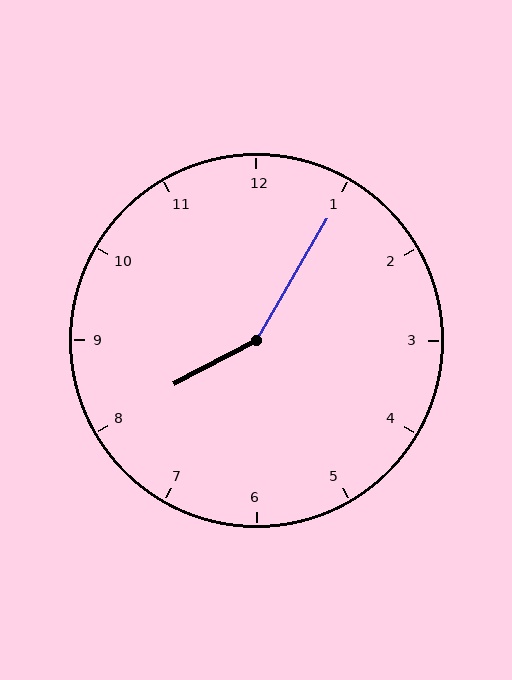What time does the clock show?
8:05.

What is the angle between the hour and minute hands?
Approximately 148 degrees.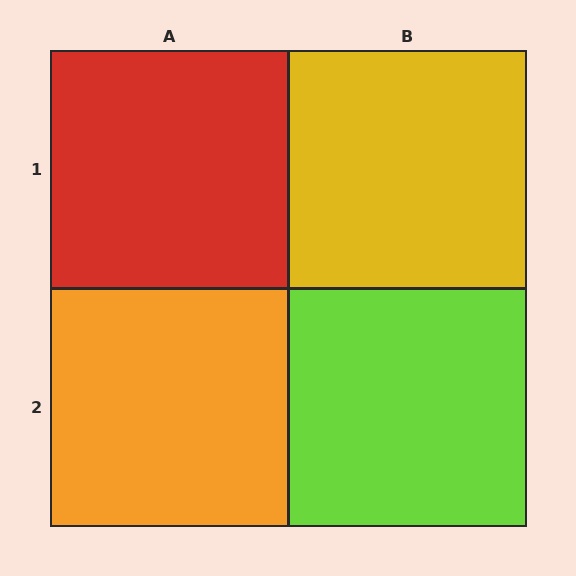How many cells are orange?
1 cell is orange.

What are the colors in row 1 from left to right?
Red, yellow.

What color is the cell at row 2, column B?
Lime.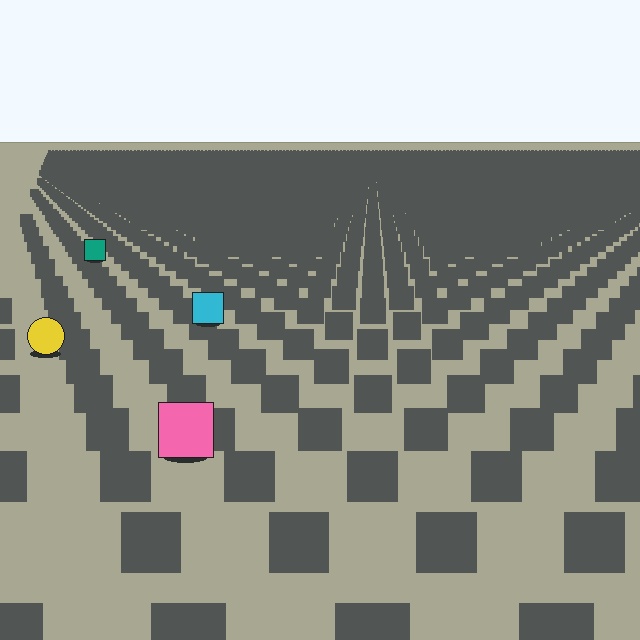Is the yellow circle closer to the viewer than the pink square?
No. The pink square is closer — you can tell from the texture gradient: the ground texture is coarser near it.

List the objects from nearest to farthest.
From nearest to farthest: the pink square, the yellow circle, the cyan square, the teal square.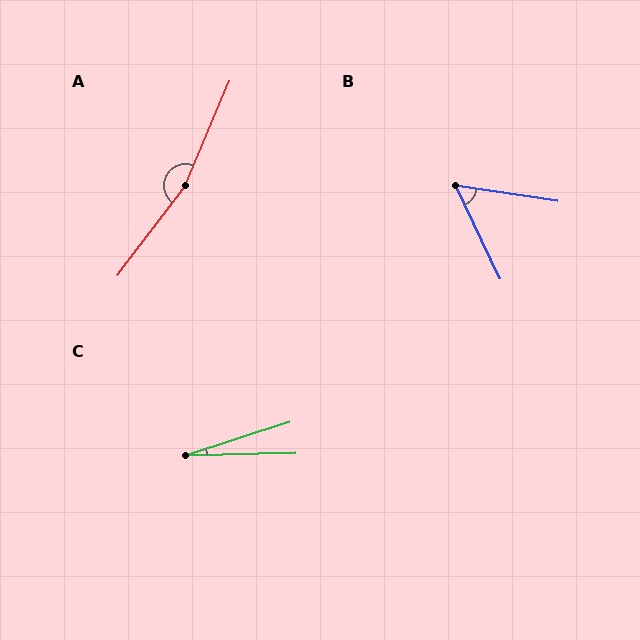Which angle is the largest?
A, at approximately 166 degrees.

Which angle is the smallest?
C, at approximately 17 degrees.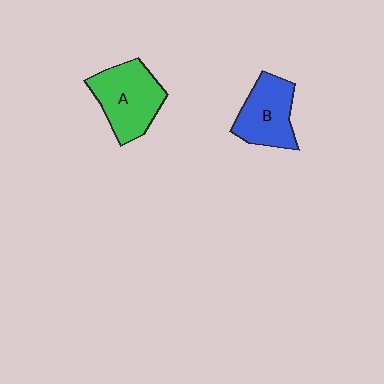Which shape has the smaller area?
Shape B (blue).